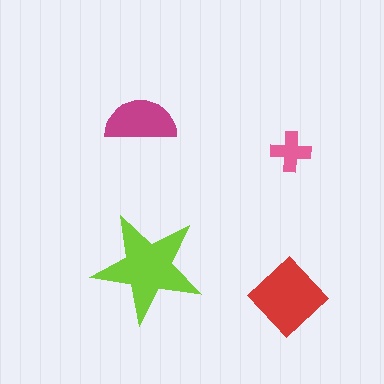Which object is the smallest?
The pink cross.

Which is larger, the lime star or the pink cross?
The lime star.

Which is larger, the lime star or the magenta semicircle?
The lime star.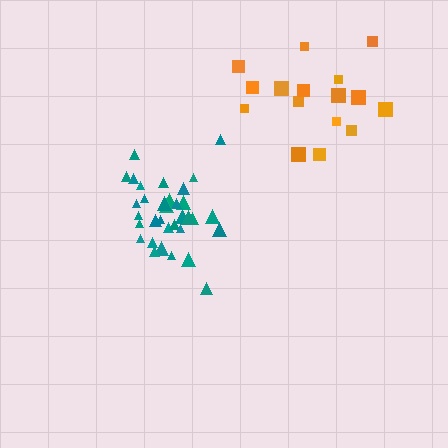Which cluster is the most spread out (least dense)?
Orange.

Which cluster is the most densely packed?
Teal.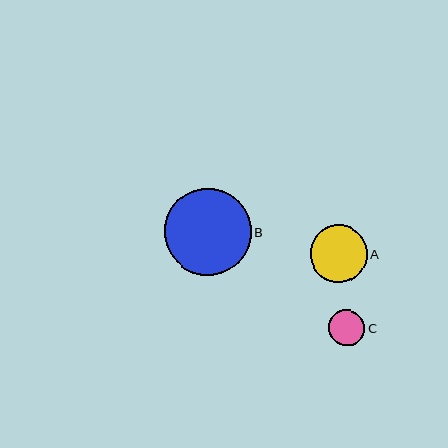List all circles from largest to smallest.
From largest to smallest: B, A, C.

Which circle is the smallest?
Circle C is the smallest with a size of approximately 36 pixels.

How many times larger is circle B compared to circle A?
Circle B is approximately 1.5 times the size of circle A.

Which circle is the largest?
Circle B is the largest with a size of approximately 87 pixels.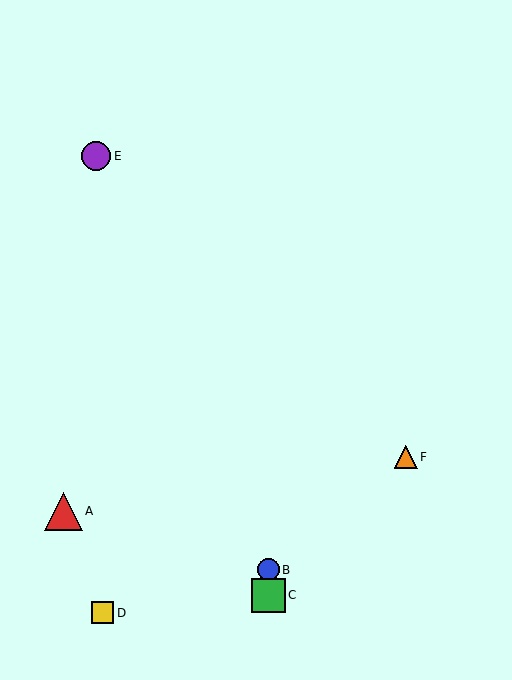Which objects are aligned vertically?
Objects B, C are aligned vertically.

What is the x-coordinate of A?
Object A is at x≈63.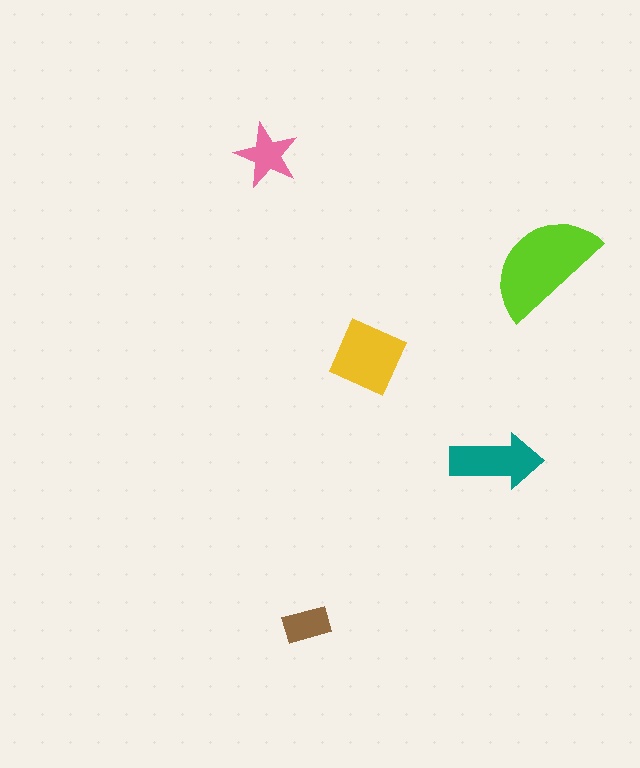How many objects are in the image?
There are 5 objects in the image.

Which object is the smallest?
The brown rectangle.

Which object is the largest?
The lime semicircle.